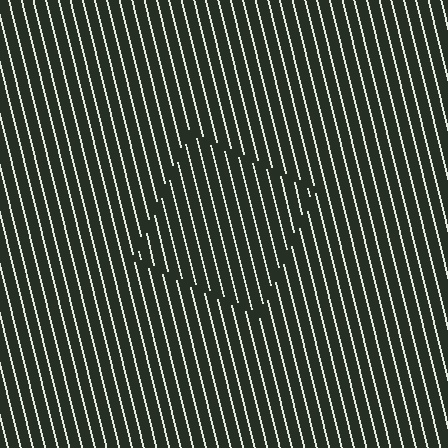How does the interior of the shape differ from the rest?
The interior of the shape contains the same grating, shifted by half a period — the contour is defined by the phase discontinuity where line-ends from the inner and outer gratings abut.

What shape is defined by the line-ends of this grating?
An illusory square. The interior of the shape contains the same grating, shifted by half a period — the contour is defined by the phase discontinuity where line-ends from the inner and outer gratings abut.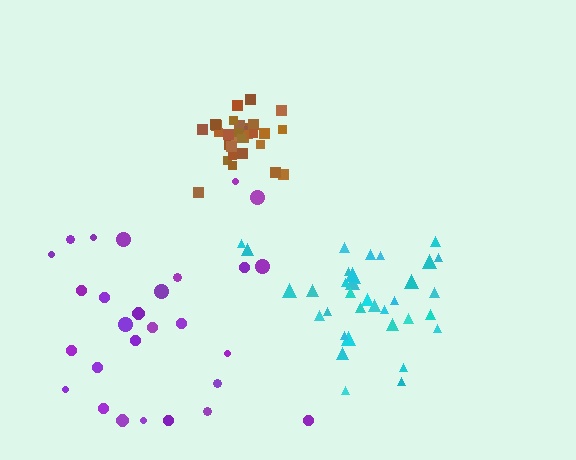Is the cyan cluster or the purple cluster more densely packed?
Cyan.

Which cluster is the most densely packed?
Brown.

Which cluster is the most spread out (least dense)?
Purple.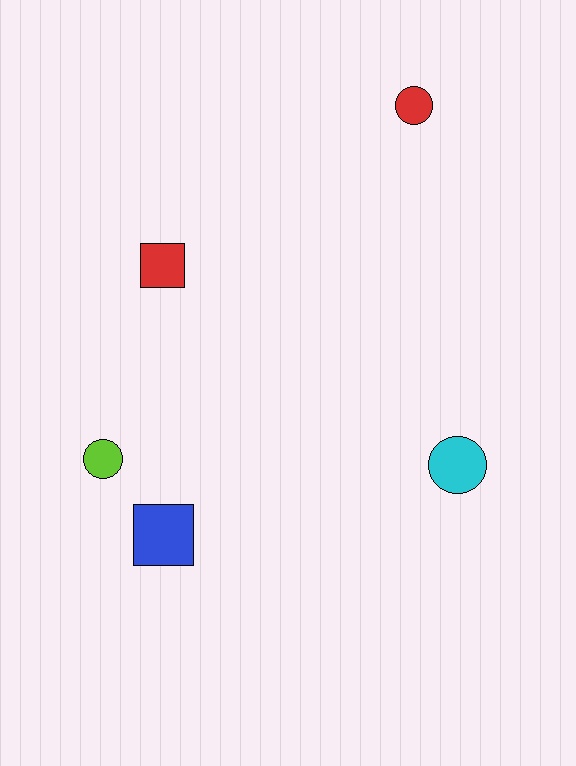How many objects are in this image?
There are 5 objects.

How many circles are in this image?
There are 3 circles.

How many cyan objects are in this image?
There is 1 cyan object.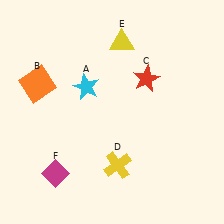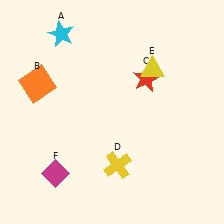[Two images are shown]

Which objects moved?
The objects that moved are: the cyan star (A), the yellow triangle (E).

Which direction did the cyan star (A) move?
The cyan star (A) moved up.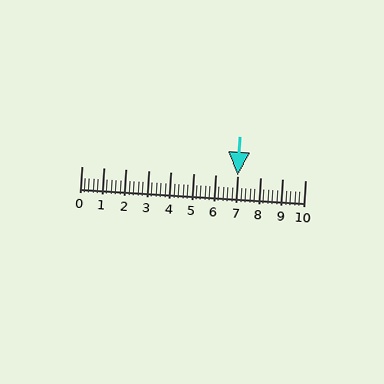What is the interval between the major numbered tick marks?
The major tick marks are spaced 1 units apart.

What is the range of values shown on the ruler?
The ruler shows values from 0 to 10.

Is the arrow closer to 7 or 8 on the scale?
The arrow is closer to 7.